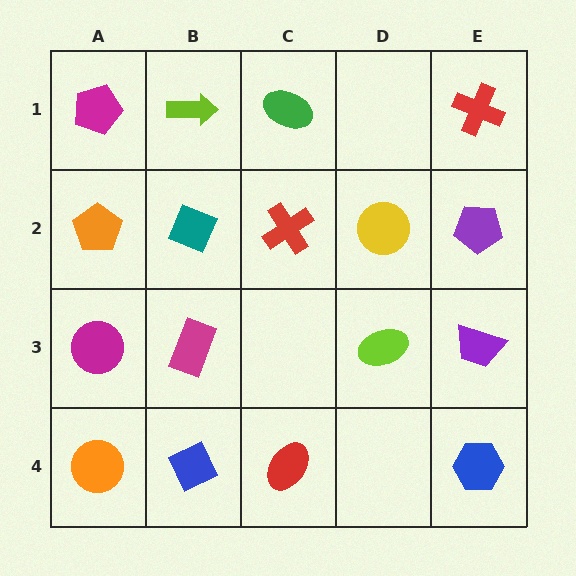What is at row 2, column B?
A teal diamond.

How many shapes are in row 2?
5 shapes.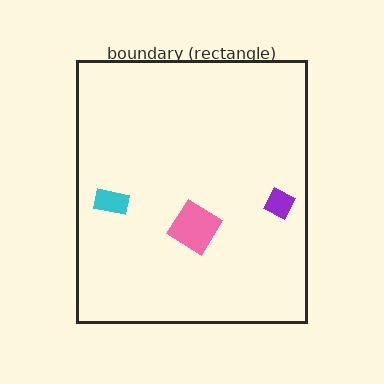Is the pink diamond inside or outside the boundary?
Inside.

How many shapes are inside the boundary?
3 inside, 0 outside.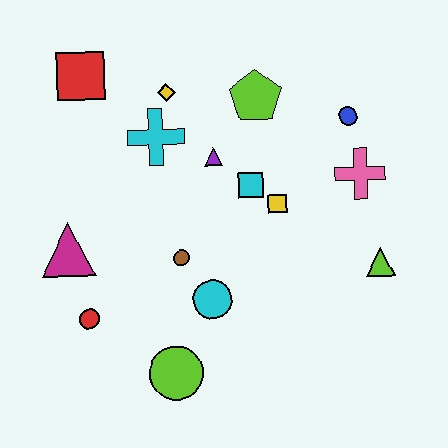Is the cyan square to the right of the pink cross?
No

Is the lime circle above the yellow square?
No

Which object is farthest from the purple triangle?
The lime circle is farthest from the purple triangle.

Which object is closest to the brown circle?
The cyan circle is closest to the brown circle.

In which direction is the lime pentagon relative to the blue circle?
The lime pentagon is to the left of the blue circle.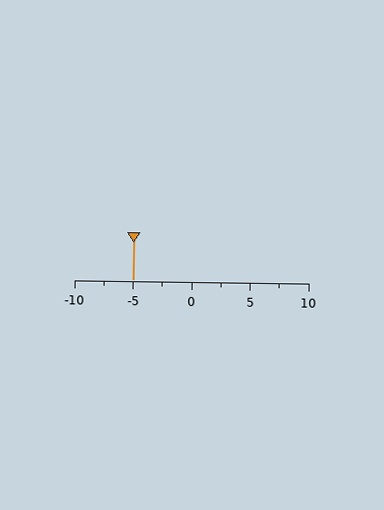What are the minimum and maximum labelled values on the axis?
The axis runs from -10 to 10.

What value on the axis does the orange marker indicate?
The marker indicates approximately -5.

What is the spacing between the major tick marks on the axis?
The major ticks are spaced 5 apart.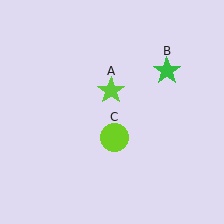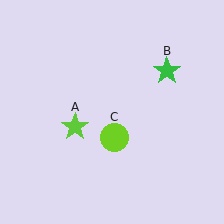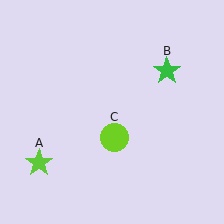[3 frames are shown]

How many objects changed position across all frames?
1 object changed position: lime star (object A).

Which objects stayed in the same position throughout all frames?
Green star (object B) and lime circle (object C) remained stationary.